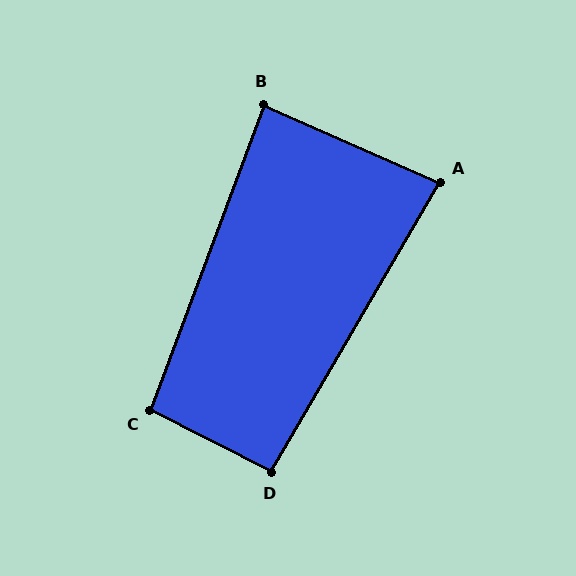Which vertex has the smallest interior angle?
A, at approximately 84 degrees.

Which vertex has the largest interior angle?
C, at approximately 96 degrees.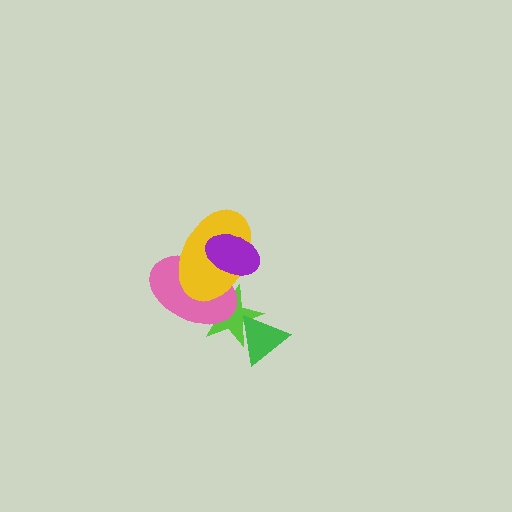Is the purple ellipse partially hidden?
No, no other shape covers it.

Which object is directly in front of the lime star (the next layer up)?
The pink ellipse is directly in front of the lime star.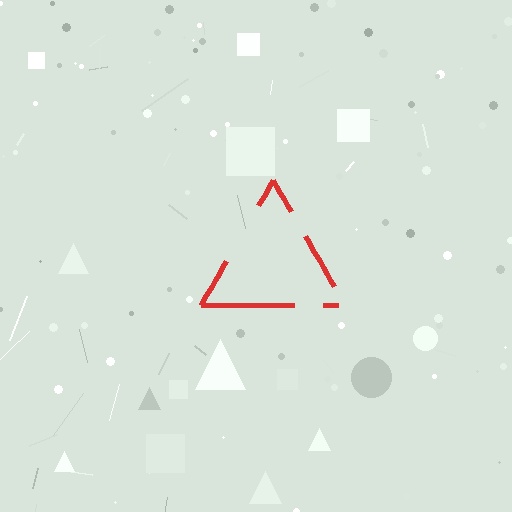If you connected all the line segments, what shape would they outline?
They would outline a triangle.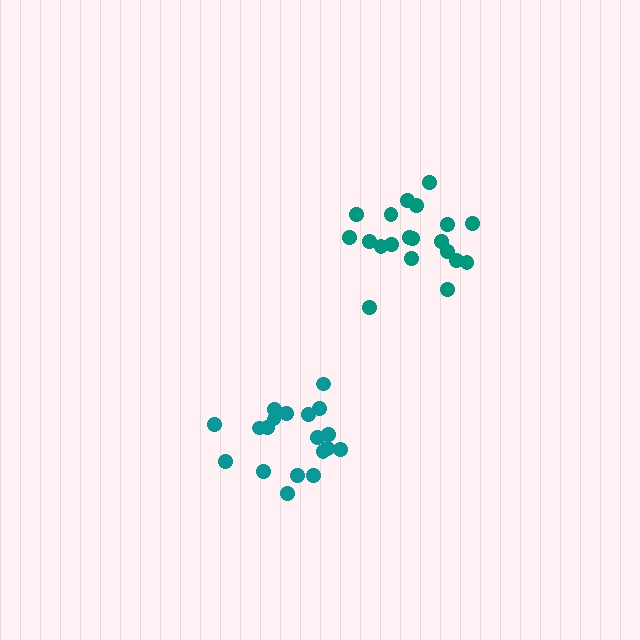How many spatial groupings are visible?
There are 2 spatial groupings.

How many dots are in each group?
Group 1: 20 dots, Group 2: 19 dots (39 total).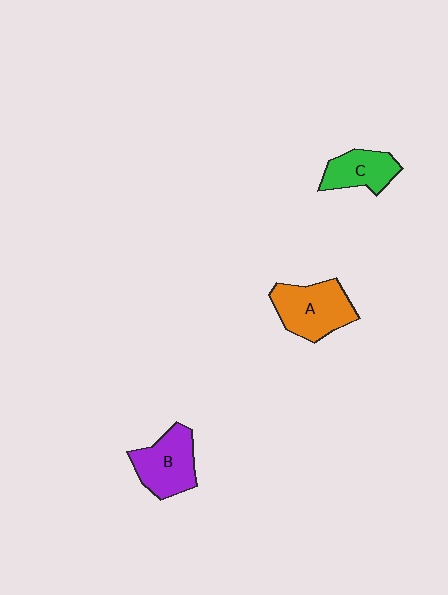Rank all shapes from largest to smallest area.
From largest to smallest: A (orange), B (purple), C (green).